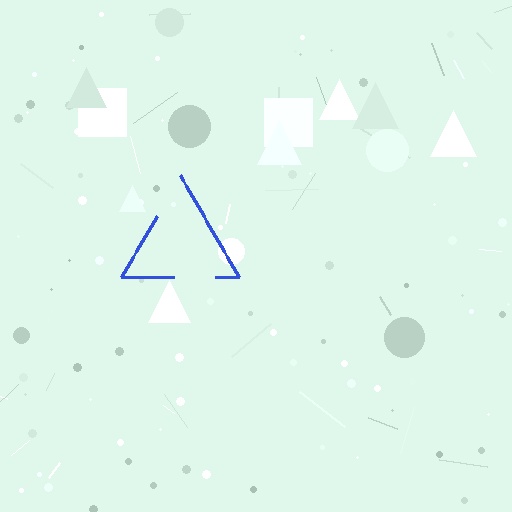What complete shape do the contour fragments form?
The contour fragments form a triangle.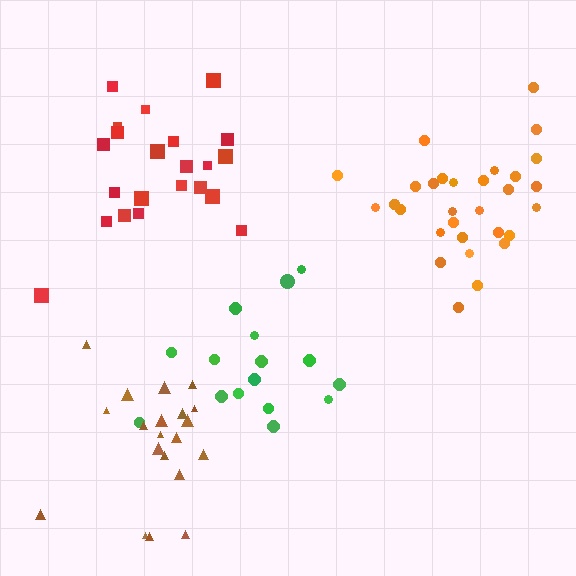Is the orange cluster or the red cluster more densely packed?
Orange.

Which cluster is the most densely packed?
Brown.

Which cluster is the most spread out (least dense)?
Green.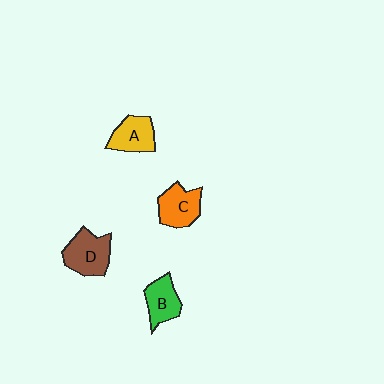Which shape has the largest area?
Shape D (brown).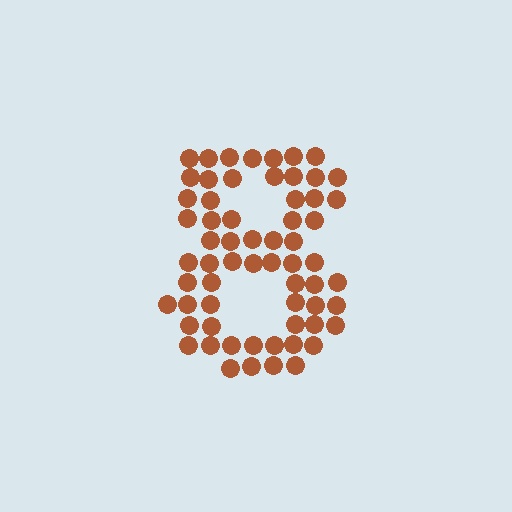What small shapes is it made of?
It is made of small circles.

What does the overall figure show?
The overall figure shows the digit 8.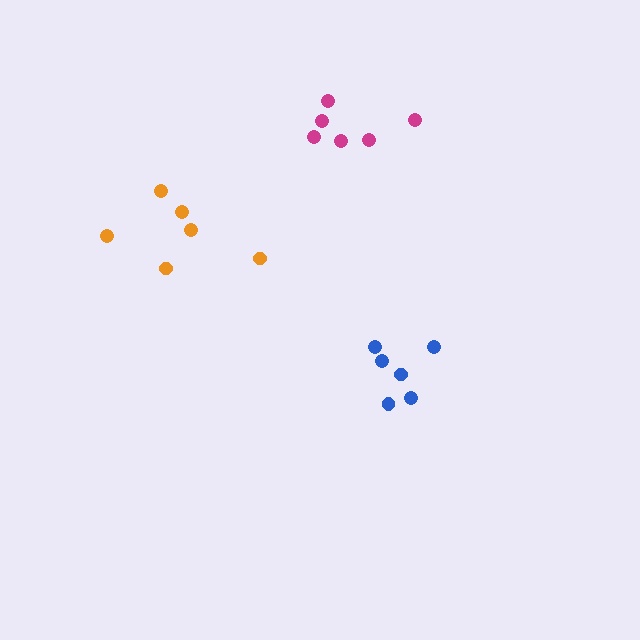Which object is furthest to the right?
The blue cluster is rightmost.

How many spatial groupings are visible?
There are 3 spatial groupings.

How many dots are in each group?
Group 1: 6 dots, Group 2: 6 dots, Group 3: 6 dots (18 total).